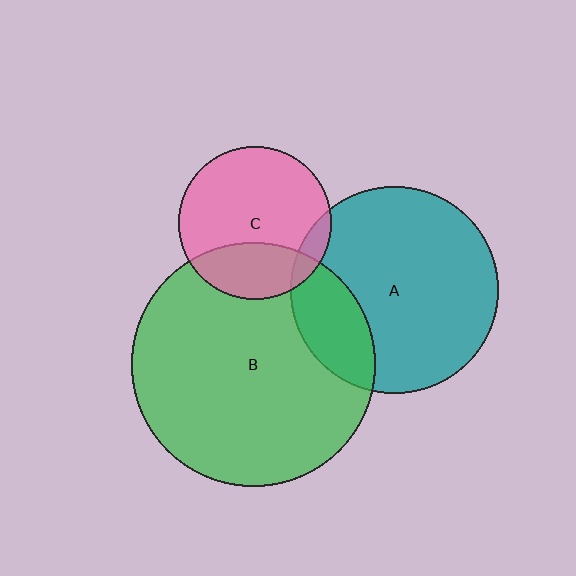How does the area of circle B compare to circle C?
Approximately 2.5 times.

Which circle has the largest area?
Circle B (green).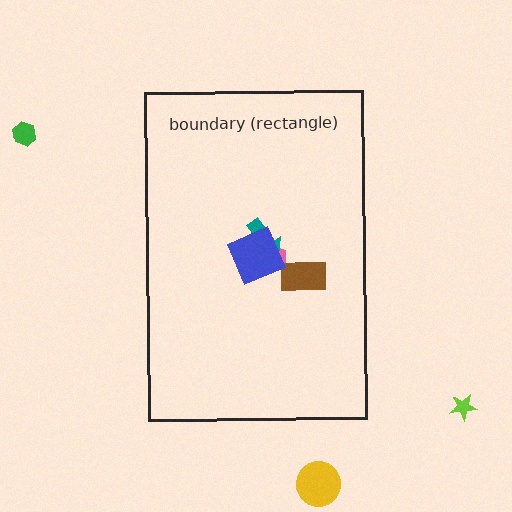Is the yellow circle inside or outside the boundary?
Outside.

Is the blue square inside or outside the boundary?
Inside.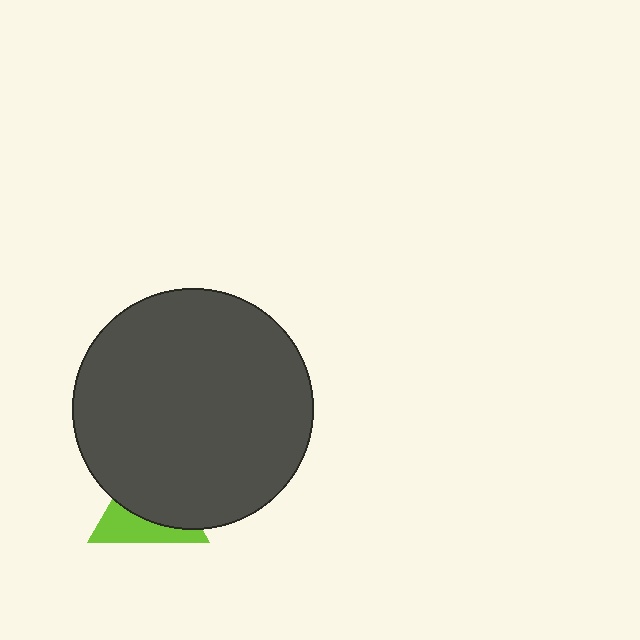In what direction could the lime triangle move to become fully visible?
The lime triangle could move down. That would shift it out from behind the dark gray circle entirely.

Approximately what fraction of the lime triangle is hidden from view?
Roughly 60% of the lime triangle is hidden behind the dark gray circle.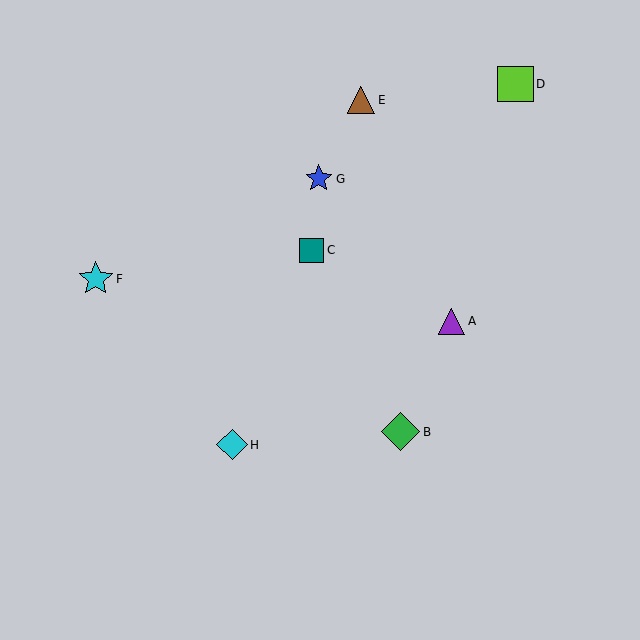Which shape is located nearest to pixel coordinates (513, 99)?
The lime square (labeled D) at (515, 84) is nearest to that location.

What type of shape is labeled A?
Shape A is a purple triangle.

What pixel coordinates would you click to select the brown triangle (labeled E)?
Click at (361, 100) to select the brown triangle E.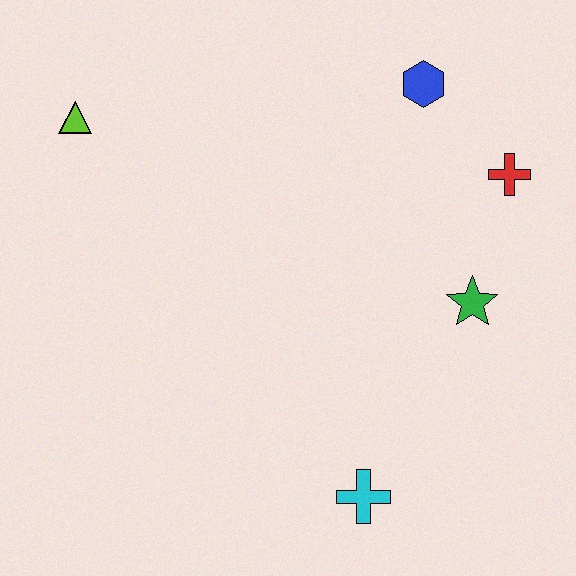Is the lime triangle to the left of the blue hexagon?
Yes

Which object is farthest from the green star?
The lime triangle is farthest from the green star.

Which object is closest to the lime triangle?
The blue hexagon is closest to the lime triangle.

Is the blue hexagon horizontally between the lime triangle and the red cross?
Yes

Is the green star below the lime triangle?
Yes